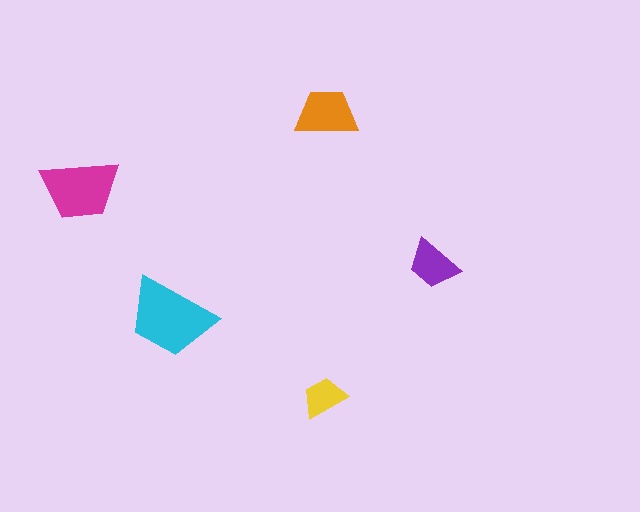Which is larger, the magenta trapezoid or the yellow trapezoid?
The magenta one.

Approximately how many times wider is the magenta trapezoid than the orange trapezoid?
About 1.5 times wider.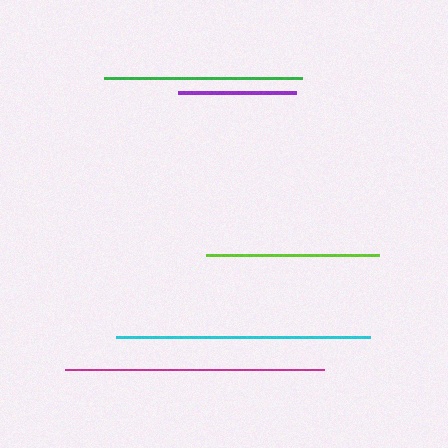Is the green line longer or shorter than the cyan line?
The cyan line is longer than the green line.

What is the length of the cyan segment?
The cyan segment is approximately 254 pixels long.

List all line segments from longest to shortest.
From longest to shortest: magenta, cyan, green, lime, purple.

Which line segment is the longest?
The magenta line is the longest at approximately 260 pixels.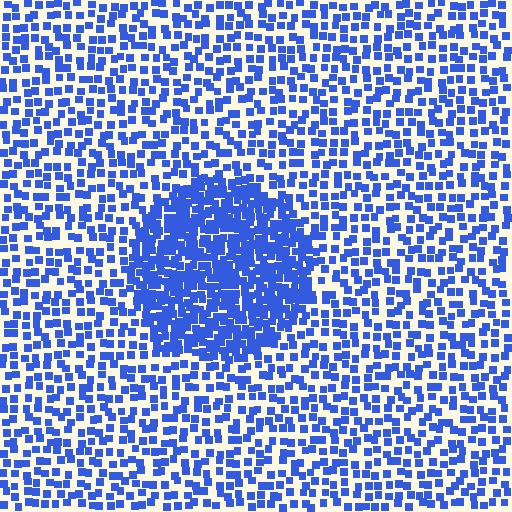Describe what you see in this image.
The image contains small blue elements arranged at two different densities. A circle-shaped region is visible where the elements are more densely packed than the surrounding area.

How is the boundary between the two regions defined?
The boundary is defined by a change in element density (approximately 2.3x ratio). All elements are the same color, size, and shape.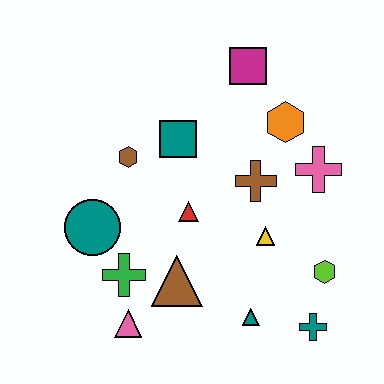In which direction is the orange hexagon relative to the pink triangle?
The orange hexagon is above the pink triangle.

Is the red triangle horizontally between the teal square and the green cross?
No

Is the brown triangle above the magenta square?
No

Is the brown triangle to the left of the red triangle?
Yes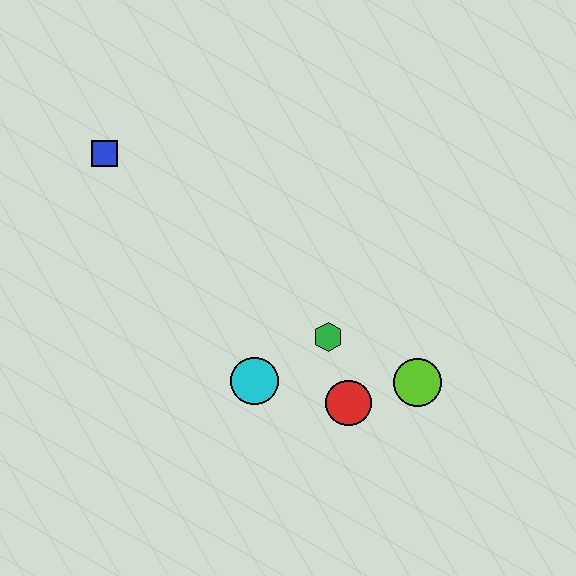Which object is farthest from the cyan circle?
The blue square is farthest from the cyan circle.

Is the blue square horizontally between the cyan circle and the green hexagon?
No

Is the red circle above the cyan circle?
No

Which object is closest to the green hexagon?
The red circle is closest to the green hexagon.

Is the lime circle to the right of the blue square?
Yes